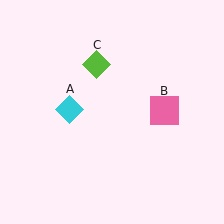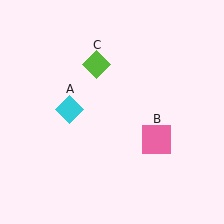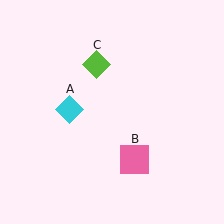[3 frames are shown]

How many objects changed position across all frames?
1 object changed position: pink square (object B).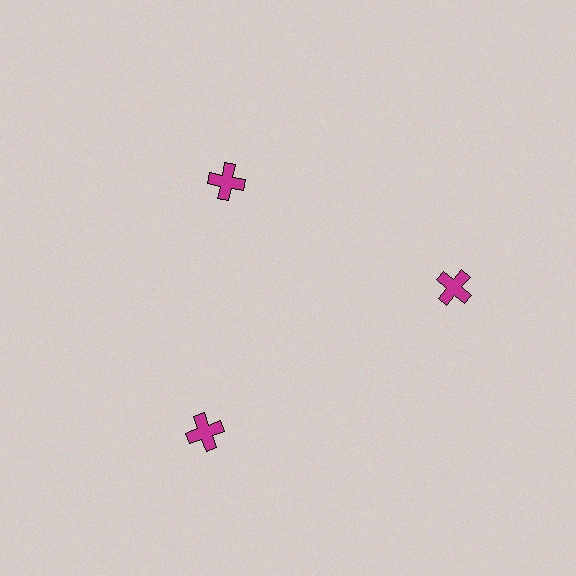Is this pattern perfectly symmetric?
No. The 3 magenta crosses are arranged in a ring, but one element near the 11 o'clock position is pulled inward toward the center, breaking the 3-fold rotational symmetry.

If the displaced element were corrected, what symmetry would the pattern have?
It would have 3-fold rotational symmetry — the pattern would map onto itself every 120 degrees.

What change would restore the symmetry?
The symmetry would be restored by moving it outward, back onto the ring so that all 3 crosses sit at equal angles and equal distance from the center.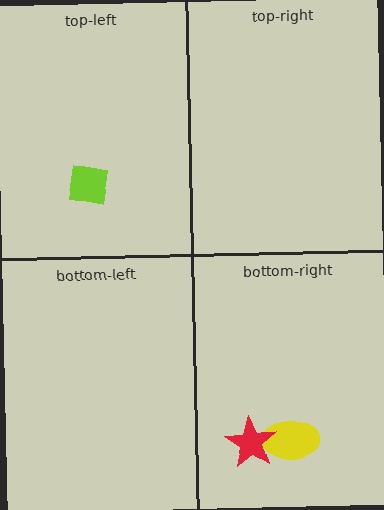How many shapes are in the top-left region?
1.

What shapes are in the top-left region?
The lime square.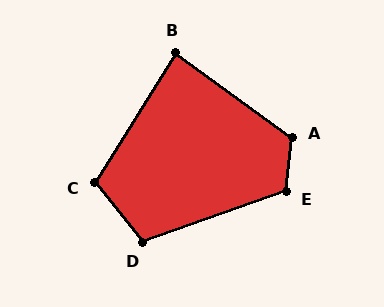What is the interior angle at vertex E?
Approximately 116 degrees (obtuse).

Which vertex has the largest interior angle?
A, at approximately 119 degrees.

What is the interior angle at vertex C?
Approximately 109 degrees (obtuse).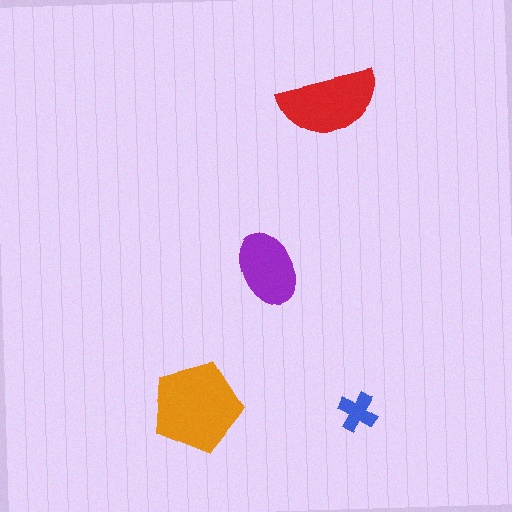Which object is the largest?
The orange pentagon.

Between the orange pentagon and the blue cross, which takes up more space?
The orange pentagon.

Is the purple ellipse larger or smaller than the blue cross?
Larger.